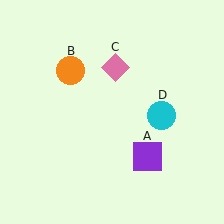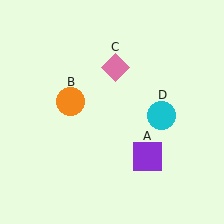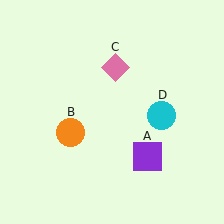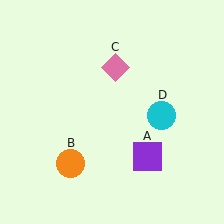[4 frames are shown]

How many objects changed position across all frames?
1 object changed position: orange circle (object B).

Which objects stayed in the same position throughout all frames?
Purple square (object A) and pink diamond (object C) and cyan circle (object D) remained stationary.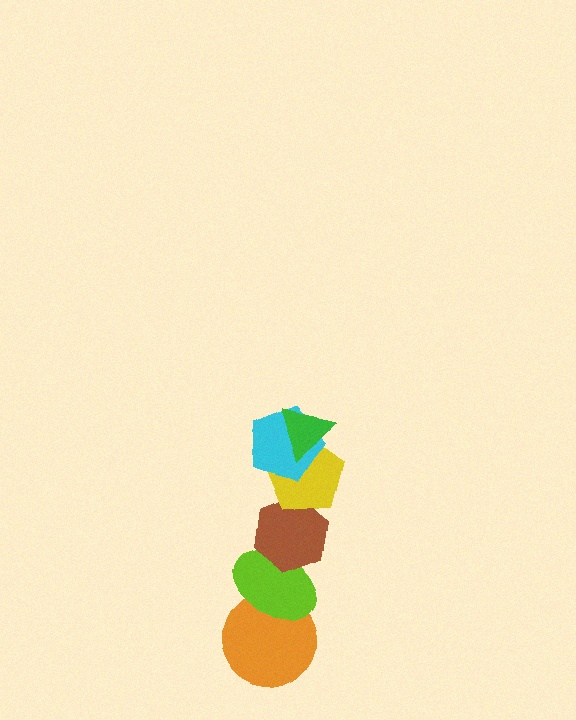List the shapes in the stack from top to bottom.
From top to bottom: the green triangle, the cyan pentagon, the yellow pentagon, the brown hexagon, the lime ellipse, the orange circle.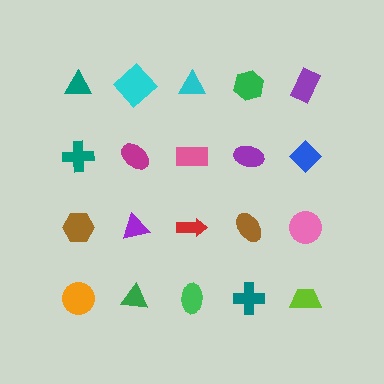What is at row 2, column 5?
A blue diamond.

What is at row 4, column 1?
An orange circle.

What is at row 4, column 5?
A lime trapezoid.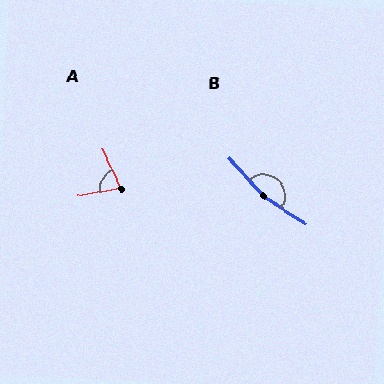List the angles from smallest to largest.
A (75°), B (167°).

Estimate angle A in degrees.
Approximately 75 degrees.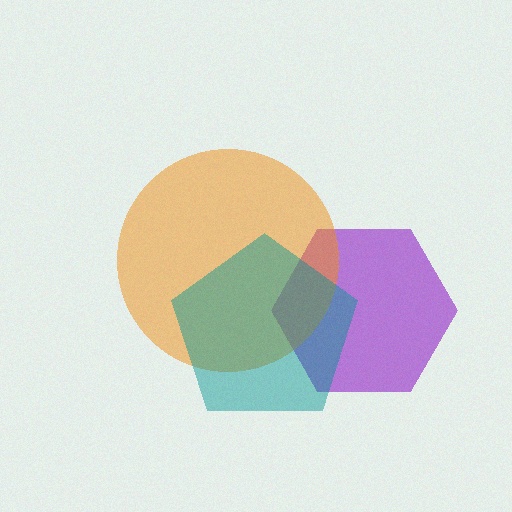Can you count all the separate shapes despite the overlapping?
Yes, there are 3 separate shapes.